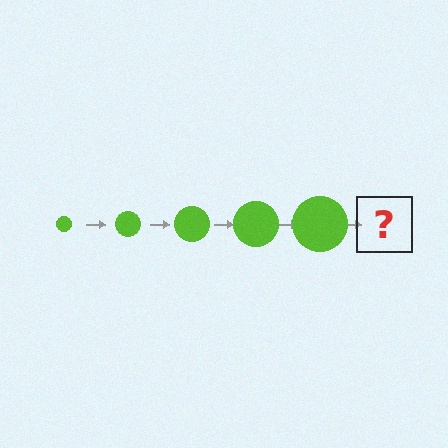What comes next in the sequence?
The next element should be a lime circle, larger than the previous one.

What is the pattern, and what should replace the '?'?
The pattern is that the circle gets progressively larger each step. The '?' should be a lime circle, larger than the previous one.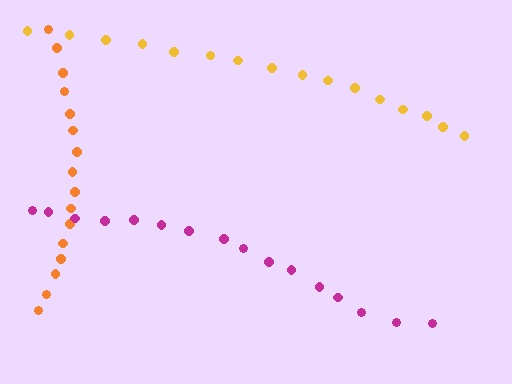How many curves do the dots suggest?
There are 3 distinct paths.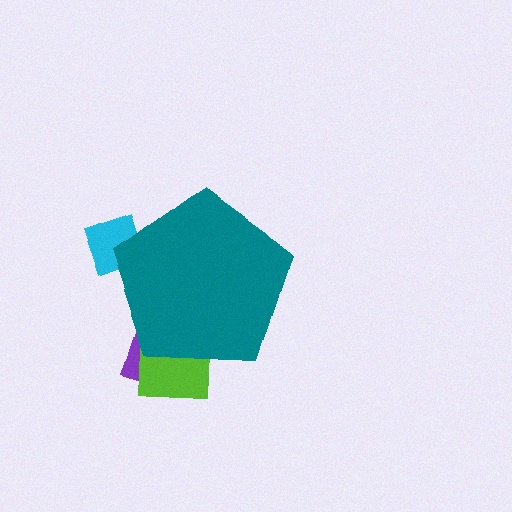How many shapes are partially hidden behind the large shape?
3 shapes are partially hidden.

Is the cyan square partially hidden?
Yes, the cyan square is partially hidden behind the teal pentagon.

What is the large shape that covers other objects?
A teal pentagon.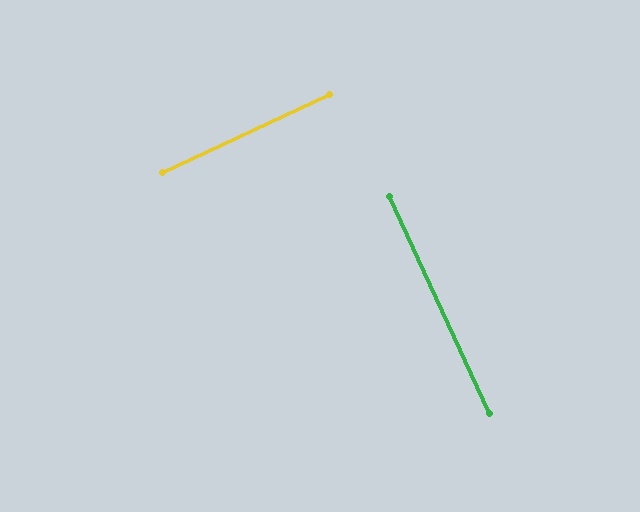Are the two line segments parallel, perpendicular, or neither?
Perpendicular — they meet at approximately 90°.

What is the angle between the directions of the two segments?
Approximately 90 degrees.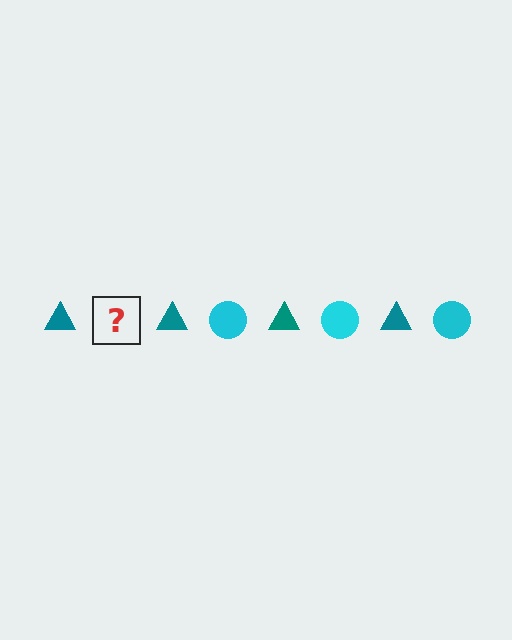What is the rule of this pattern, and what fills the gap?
The rule is that the pattern alternates between teal triangle and cyan circle. The gap should be filled with a cyan circle.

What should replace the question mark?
The question mark should be replaced with a cyan circle.